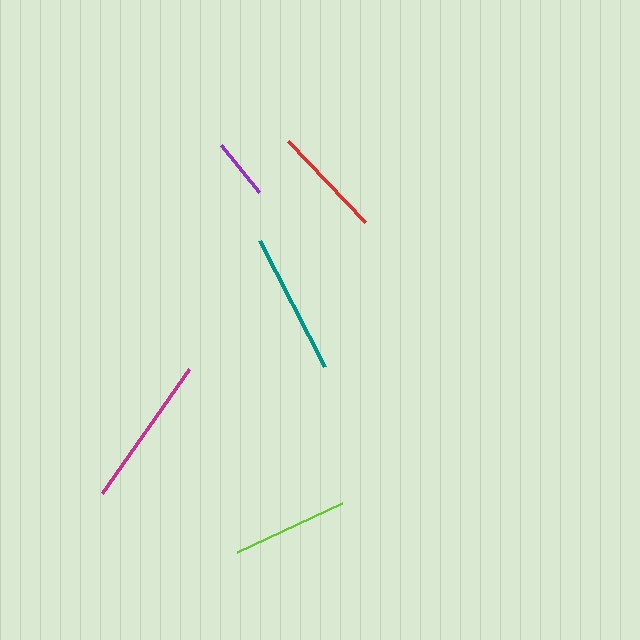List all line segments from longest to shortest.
From longest to shortest: magenta, teal, lime, red, purple.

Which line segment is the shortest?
The purple line is the shortest at approximately 60 pixels.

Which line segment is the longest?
The magenta line is the longest at approximately 151 pixels.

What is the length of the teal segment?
The teal segment is approximately 142 pixels long.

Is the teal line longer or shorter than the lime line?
The teal line is longer than the lime line.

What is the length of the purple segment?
The purple segment is approximately 60 pixels long.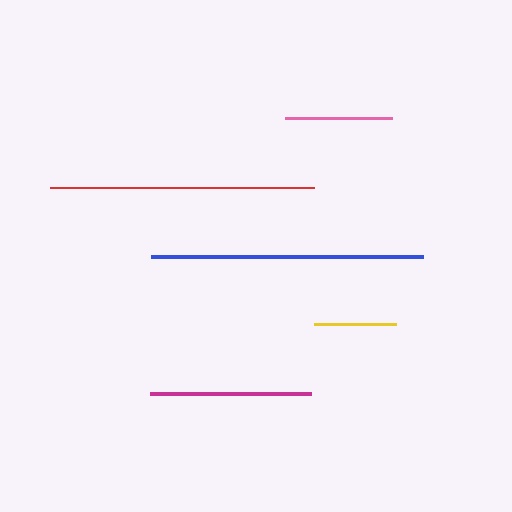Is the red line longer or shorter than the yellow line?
The red line is longer than the yellow line.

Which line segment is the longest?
The blue line is the longest at approximately 272 pixels.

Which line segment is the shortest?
The yellow line is the shortest at approximately 82 pixels.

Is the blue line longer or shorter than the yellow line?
The blue line is longer than the yellow line.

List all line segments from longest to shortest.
From longest to shortest: blue, red, magenta, pink, yellow.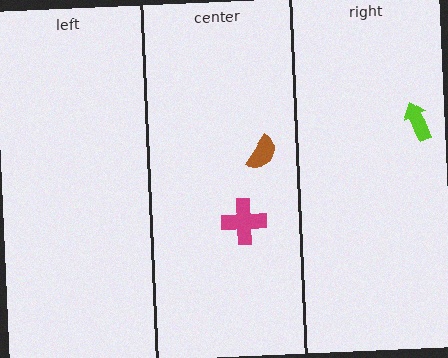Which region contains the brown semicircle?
The center region.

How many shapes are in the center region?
2.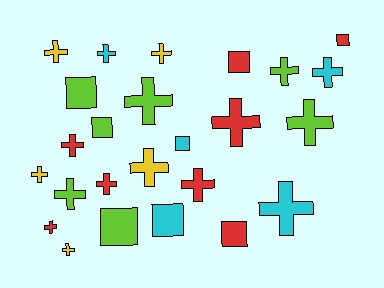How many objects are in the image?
There are 25 objects.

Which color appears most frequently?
Red, with 8 objects.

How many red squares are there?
There are 3 red squares.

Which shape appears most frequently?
Cross, with 17 objects.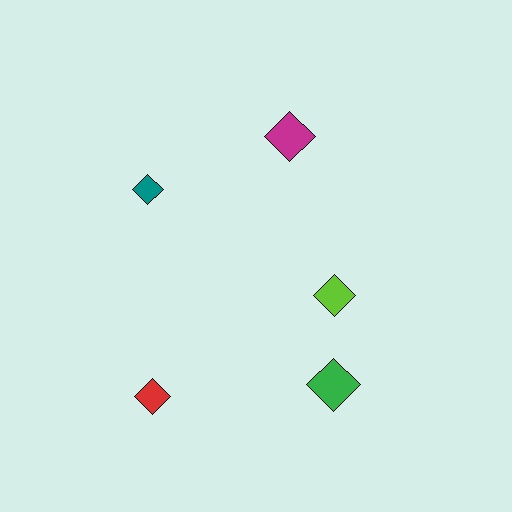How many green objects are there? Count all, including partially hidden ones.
There is 1 green object.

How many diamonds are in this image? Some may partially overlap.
There are 5 diamonds.